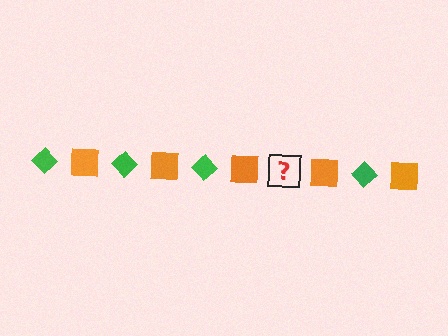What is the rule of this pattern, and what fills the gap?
The rule is that the pattern alternates between green diamond and orange square. The gap should be filled with a green diamond.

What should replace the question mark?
The question mark should be replaced with a green diamond.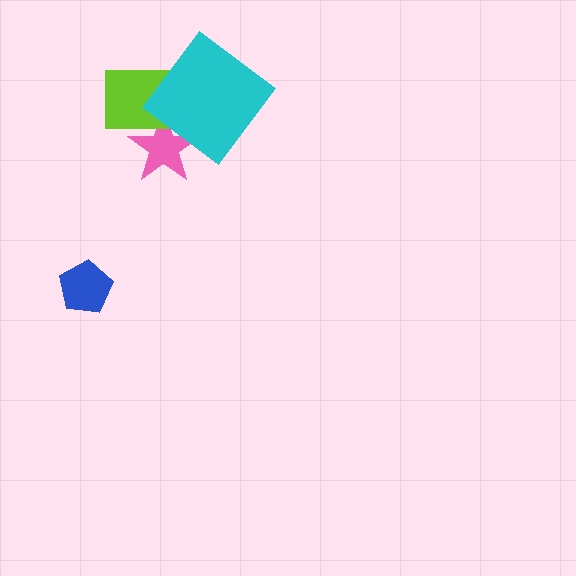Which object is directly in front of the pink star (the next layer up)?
The lime rectangle is directly in front of the pink star.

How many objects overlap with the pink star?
2 objects overlap with the pink star.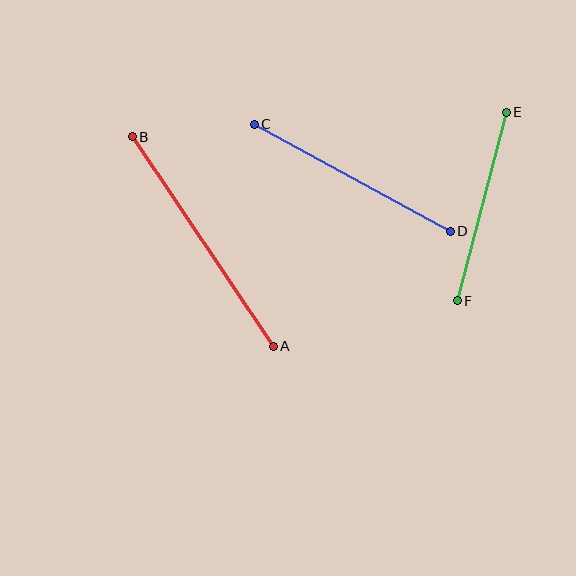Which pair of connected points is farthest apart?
Points A and B are farthest apart.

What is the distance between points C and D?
The distance is approximately 223 pixels.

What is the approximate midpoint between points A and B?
The midpoint is at approximately (203, 241) pixels.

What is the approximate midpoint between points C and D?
The midpoint is at approximately (352, 178) pixels.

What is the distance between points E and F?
The distance is approximately 195 pixels.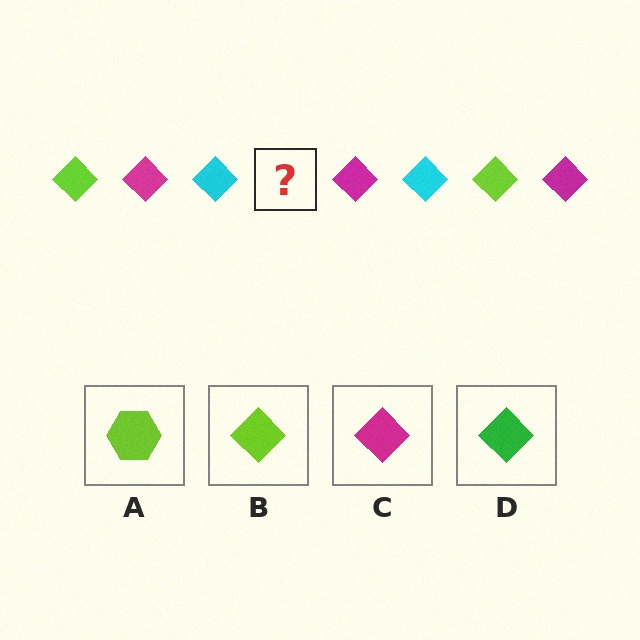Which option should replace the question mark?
Option B.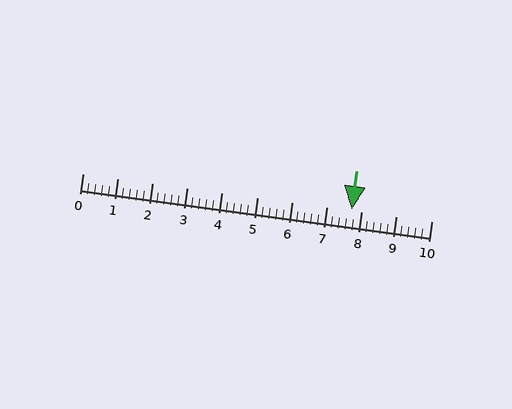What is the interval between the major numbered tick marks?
The major tick marks are spaced 1 units apart.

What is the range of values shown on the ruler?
The ruler shows values from 0 to 10.